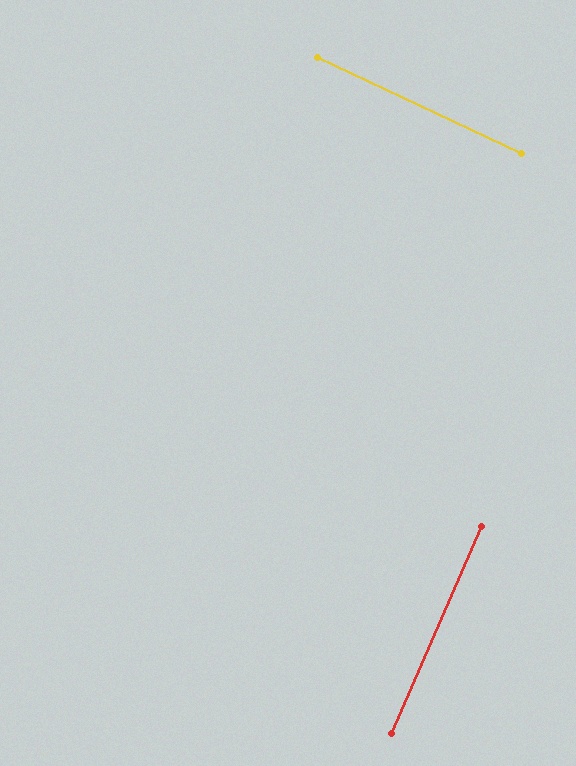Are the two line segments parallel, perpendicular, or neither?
Perpendicular — they meet at approximately 88°.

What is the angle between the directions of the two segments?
Approximately 88 degrees.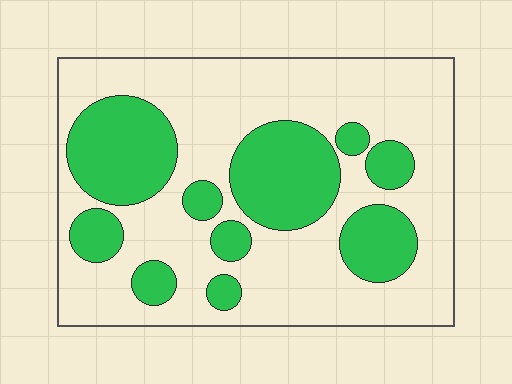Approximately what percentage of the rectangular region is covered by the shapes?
Approximately 35%.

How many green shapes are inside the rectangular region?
10.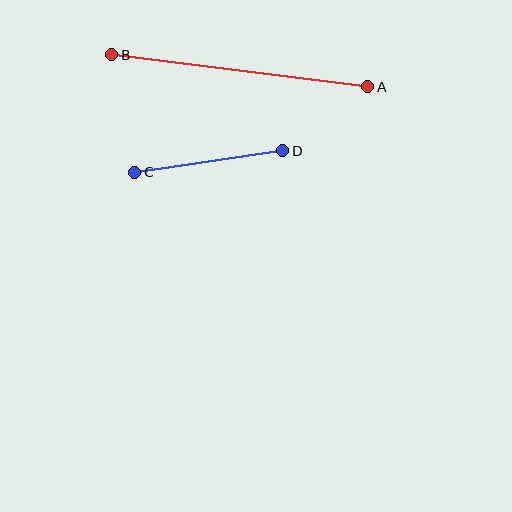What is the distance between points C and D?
The distance is approximately 150 pixels.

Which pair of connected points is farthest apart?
Points A and B are farthest apart.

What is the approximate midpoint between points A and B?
The midpoint is at approximately (240, 71) pixels.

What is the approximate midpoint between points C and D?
The midpoint is at approximately (209, 161) pixels.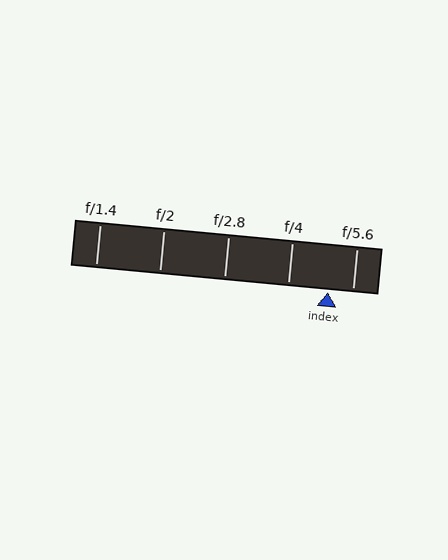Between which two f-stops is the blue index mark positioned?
The index mark is between f/4 and f/5.6.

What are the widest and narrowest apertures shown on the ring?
The widest aperture shown is f/1.4 and the narrowest is f/5.6.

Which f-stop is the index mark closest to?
The index mark is closest to f/5.6.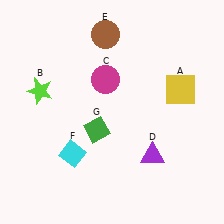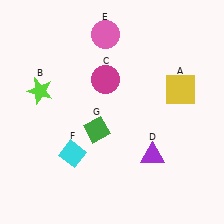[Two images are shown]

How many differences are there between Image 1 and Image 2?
There is 1 difference between the two images.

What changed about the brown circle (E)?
In Image 1, E is brown. In Image 2, it changed to pink.